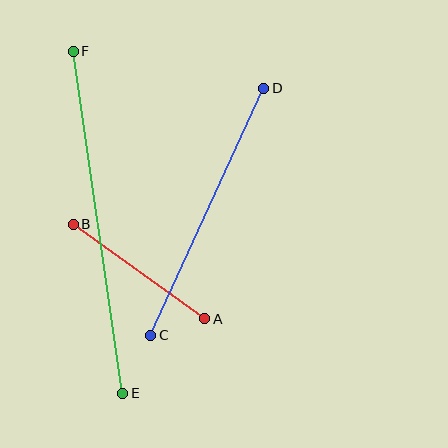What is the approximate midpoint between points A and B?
The midpoint is at approximately (139, 272) pixels.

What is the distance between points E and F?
The distance is approximately 345 pixels.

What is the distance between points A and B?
The distance is approximately 162 pixels.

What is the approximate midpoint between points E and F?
The midpoint is at approximately (98, 222) pixels.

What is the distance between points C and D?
The distance is approximately 272 pixels.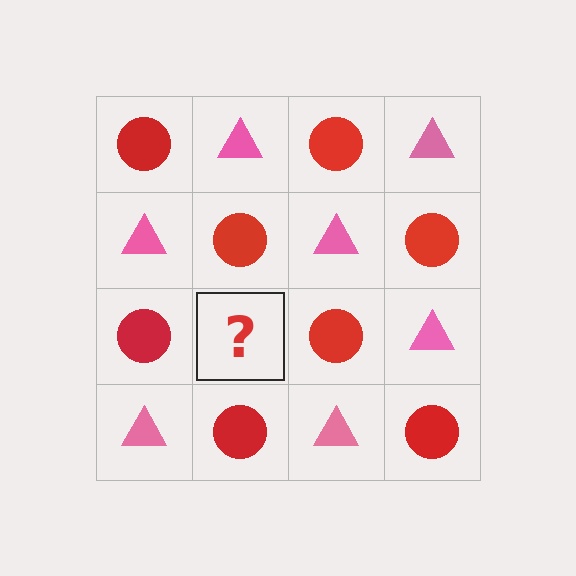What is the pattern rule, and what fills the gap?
The rule is that it alternates red circle and pink triangle in a checkerboard pattern. The gap should be filled with a pink triangle.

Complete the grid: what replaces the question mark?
The question mark should be replaced with a pink triangle.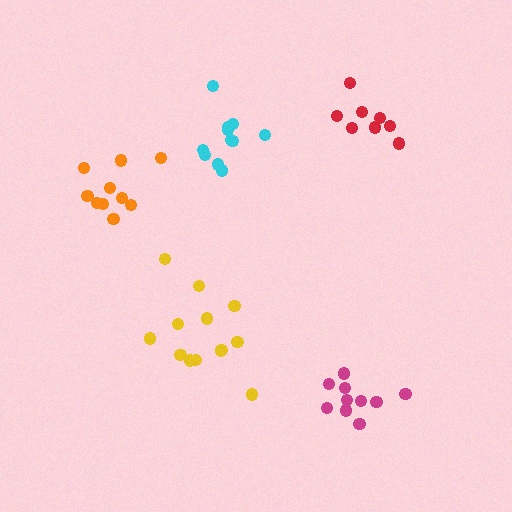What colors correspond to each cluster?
The clusters are colored: red, orange, magenta, yellow, cyan.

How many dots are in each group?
Group 1: 8 dots, Group 2: 10 dots, Group 3: 10 dots, Group 4: 13 dots, Group 5: 11 dots (52 total).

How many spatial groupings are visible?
There are 5 spatial groupings.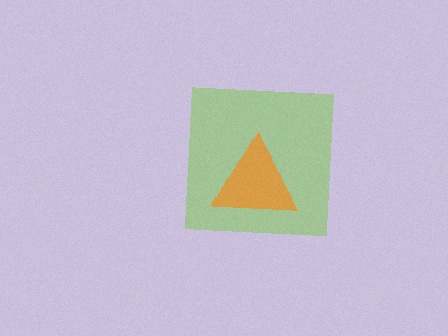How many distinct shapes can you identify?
There are 2 distinct shapes: a lime square, an orange triangle.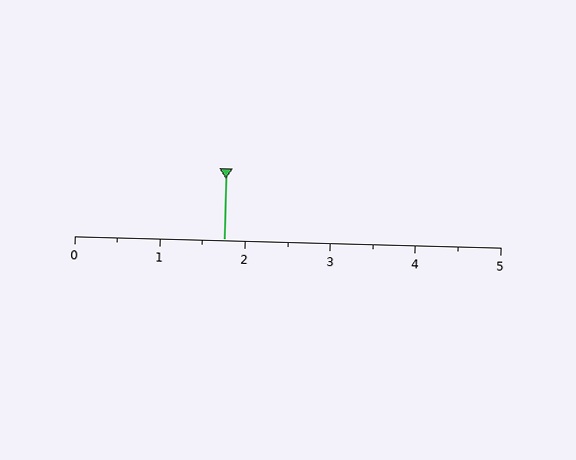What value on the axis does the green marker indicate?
The marker indicates approximately 1.8.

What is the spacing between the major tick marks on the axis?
The major ticks are spaced 1 apart.